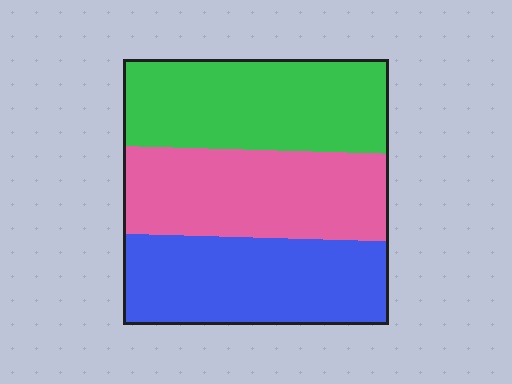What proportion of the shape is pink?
Pink covers around 35% of the shape.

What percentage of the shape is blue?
Blue covers around 35% of the shape.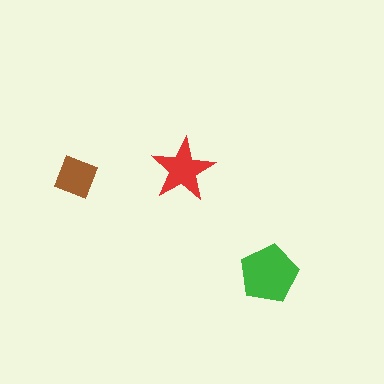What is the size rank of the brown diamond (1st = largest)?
3rd.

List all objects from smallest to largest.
The brown diamond, the red star, the green pentagon.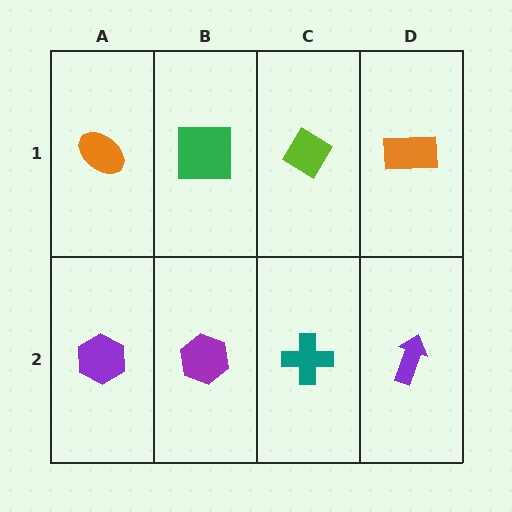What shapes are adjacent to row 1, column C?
A teal cross (row 2, column C), a green square (row 1, column B), an orange rectangle (row 1, column D).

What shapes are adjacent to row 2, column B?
A green square (row 1, column B), a purple hexagon (row 2, column A), a teal cross (row 2, column C).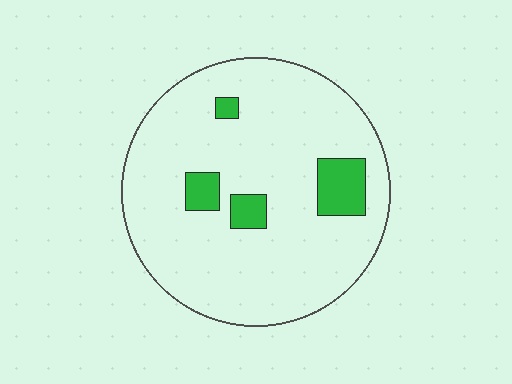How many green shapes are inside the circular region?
4.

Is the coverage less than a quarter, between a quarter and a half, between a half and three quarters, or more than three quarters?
Less than a quarter.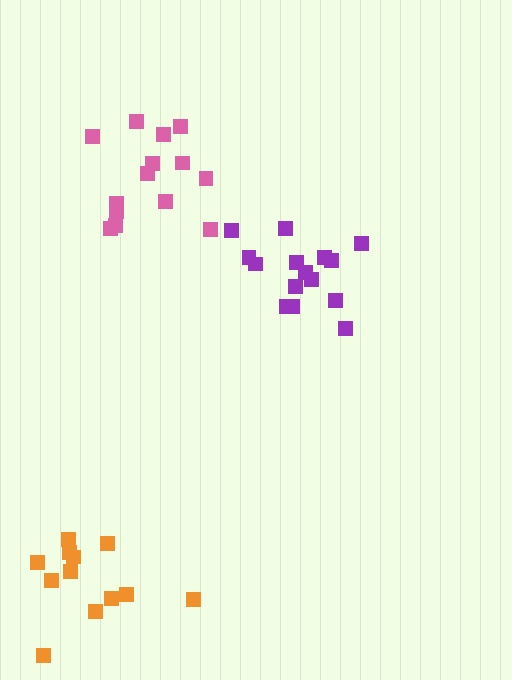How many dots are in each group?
Group 1: 14 dots, Group 2: 15 dots, Group 3: 12 dots (41 total).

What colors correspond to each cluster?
The clusters are colored: pink, purple, orange.